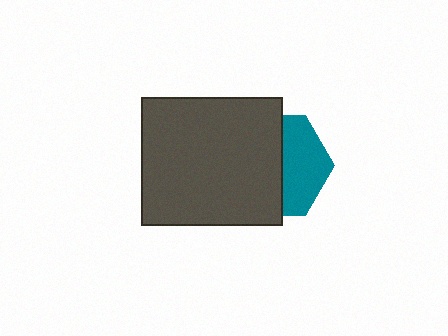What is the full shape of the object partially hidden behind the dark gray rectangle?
The partially hidden object is a teal hexagon.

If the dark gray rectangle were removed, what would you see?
You would see the complete teal hexagon.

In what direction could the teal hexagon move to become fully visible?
The teal hexagon could move right. That would shift it out from behind the dark gray rectangle entirely.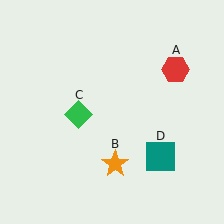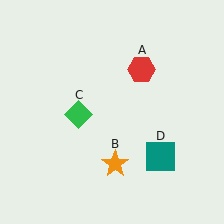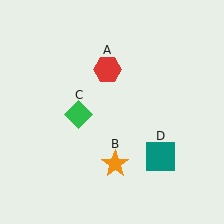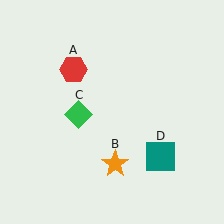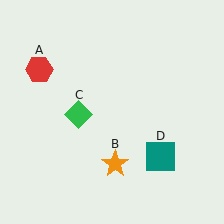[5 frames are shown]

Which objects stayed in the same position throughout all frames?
Orange star (object B) and green diamond (object C) and teal square (object D) remained stationary.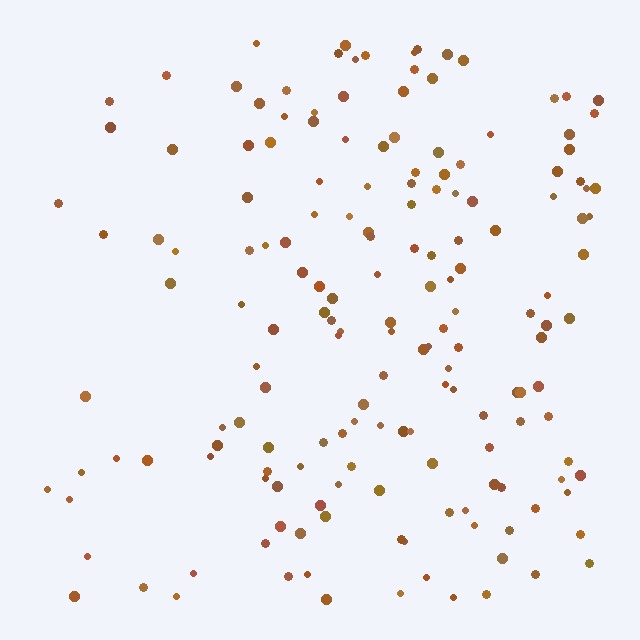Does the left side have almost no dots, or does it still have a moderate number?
Still a moderate number, just noticeably fewer than the right.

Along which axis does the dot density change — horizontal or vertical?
Horizontal.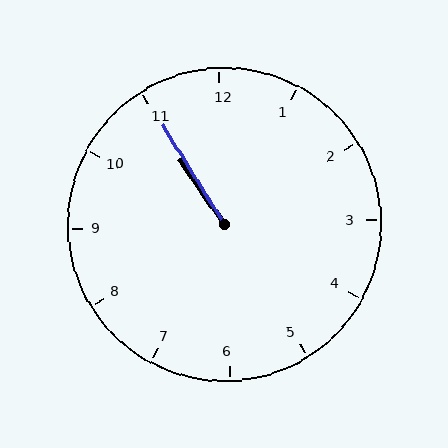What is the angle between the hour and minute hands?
Approximately 2 degrees.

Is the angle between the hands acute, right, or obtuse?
It is acute.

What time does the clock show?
10:55.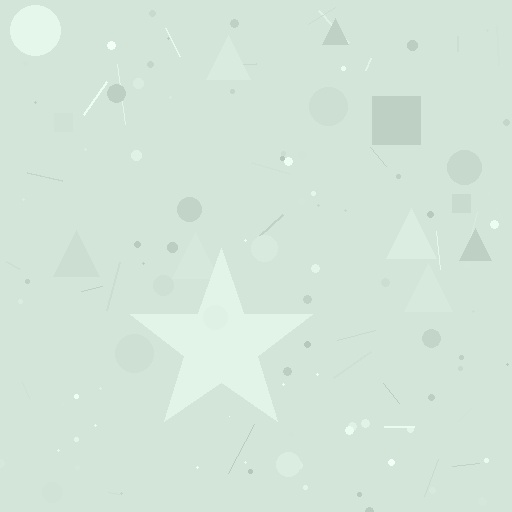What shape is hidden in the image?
A star is hidden in the image.